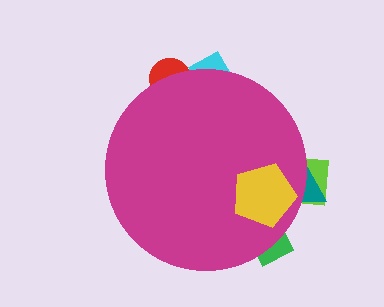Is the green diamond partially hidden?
Yes, the green diamond is partially hidden behind the magenta circle.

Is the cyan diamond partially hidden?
Yes, the cyan diamond is partially hidden behind the magenta circle.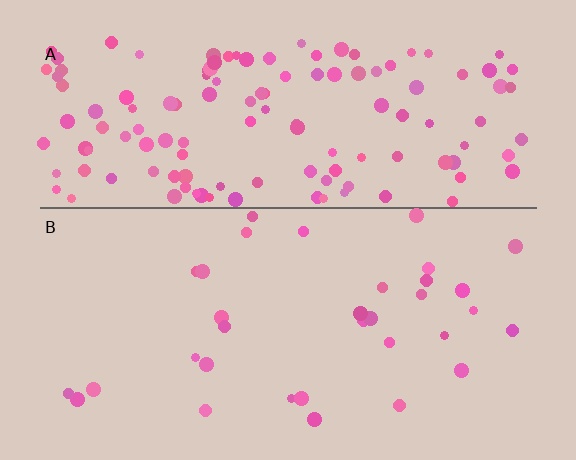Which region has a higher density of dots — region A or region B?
A (the top).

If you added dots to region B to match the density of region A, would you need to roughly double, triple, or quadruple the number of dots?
Approximately quadruple.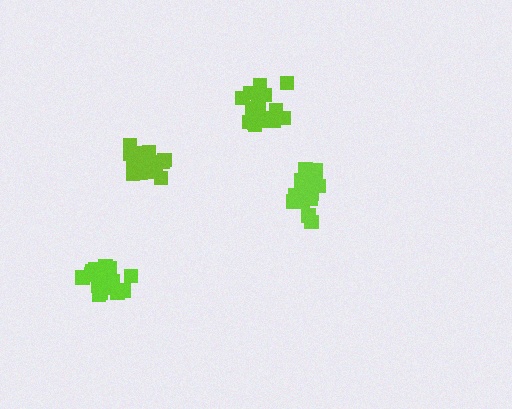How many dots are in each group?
Group 1: 15 dots, Group 2: 19 dots, Group 3: 14 dots, Group 4: 19 dots (67 total).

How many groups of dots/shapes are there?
There are 4 groups.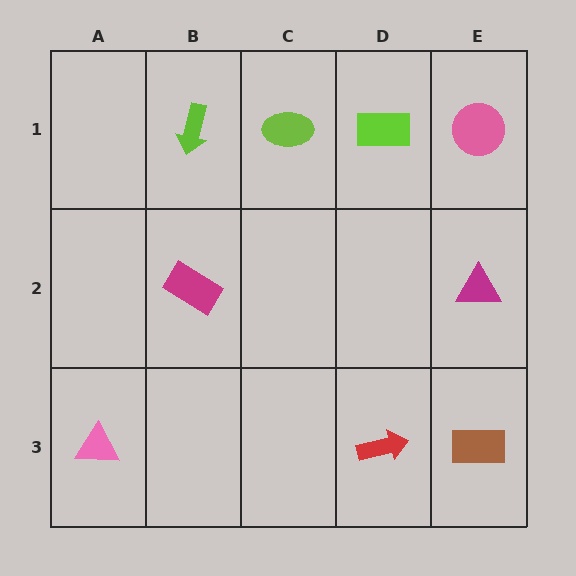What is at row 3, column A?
A pink triangle.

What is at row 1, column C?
A lime ellipse.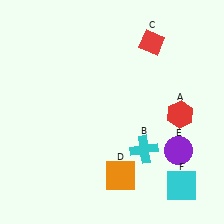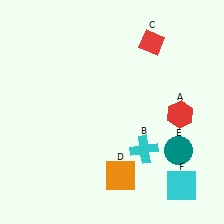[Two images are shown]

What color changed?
The circle (E) changed from purple in Image 1 to teal in Image 2.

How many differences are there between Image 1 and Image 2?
There is 1 difference between the two images.